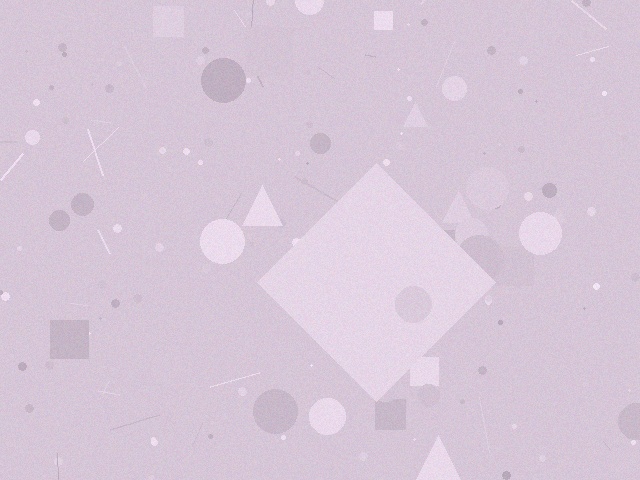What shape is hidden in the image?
A diamond is hidden in the image.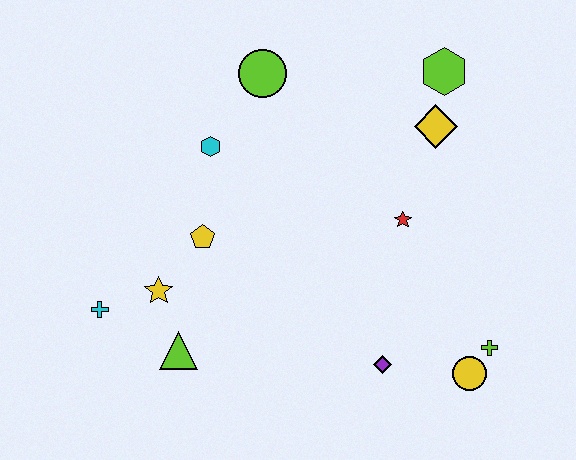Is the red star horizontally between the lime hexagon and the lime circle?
Yes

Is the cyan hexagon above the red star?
Yes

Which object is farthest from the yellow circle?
The cyan cross is farthest from the yellow circle.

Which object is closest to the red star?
The yellow diamond is closest to the red star.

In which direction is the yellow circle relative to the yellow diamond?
The yellow circle is below the yellow diamond.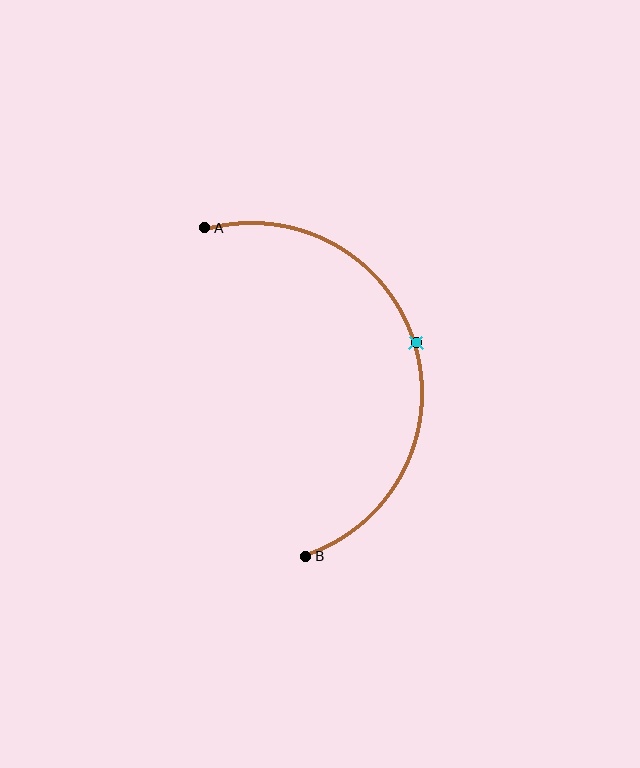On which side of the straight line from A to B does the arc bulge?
The arc bulges to the right of the straight line connecting A and B.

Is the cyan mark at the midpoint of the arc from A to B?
Yes. The cyan mark lies on the arc at equal arc-length from both A and B — it is the arc midpoint.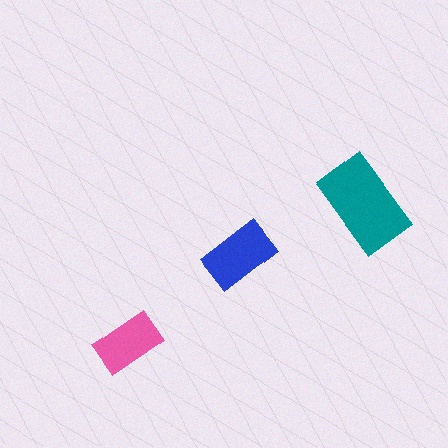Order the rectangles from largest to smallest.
the teal one, the blue one, the pink one.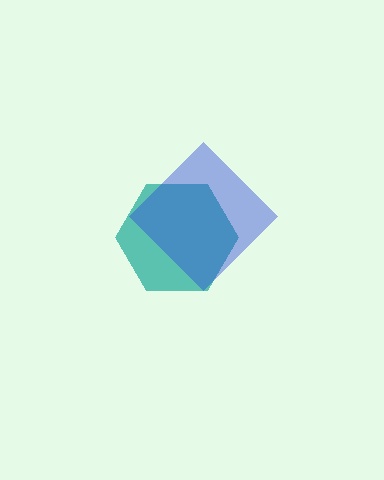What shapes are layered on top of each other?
The layered shapes are: a teal hexagon, a blue diamond.